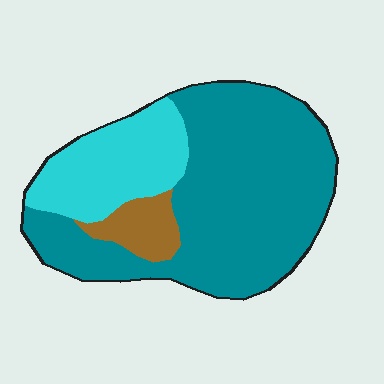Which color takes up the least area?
Brown, at roughly 10%.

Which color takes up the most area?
Teal, at roughly 70%.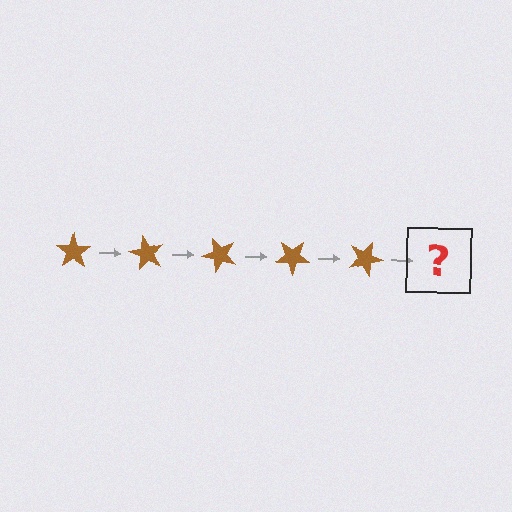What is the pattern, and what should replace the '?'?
The pattern is that the star rotates 60 degrees each step. The '?' should be a brown star rotated 300 degrees.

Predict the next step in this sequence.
The next step is a brown star rotated 300 degrees.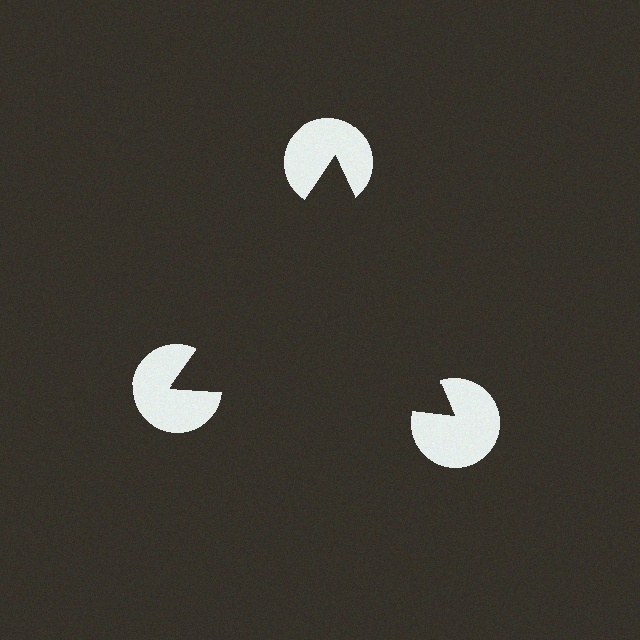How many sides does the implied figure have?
3 sides.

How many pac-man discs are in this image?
There are 3 — one at each vertex of the illusory triangle.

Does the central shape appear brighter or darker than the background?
It typically appears slightly darker than the background, even though no actual brightness change is drawn.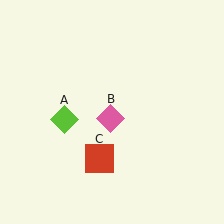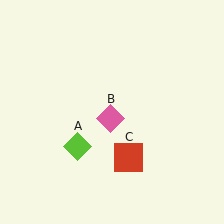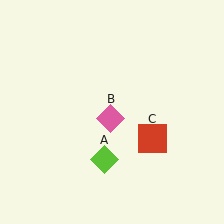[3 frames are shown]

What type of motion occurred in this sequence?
The lime diamond (object A), red square (object C) rotated counterclockwise around the center of the scene.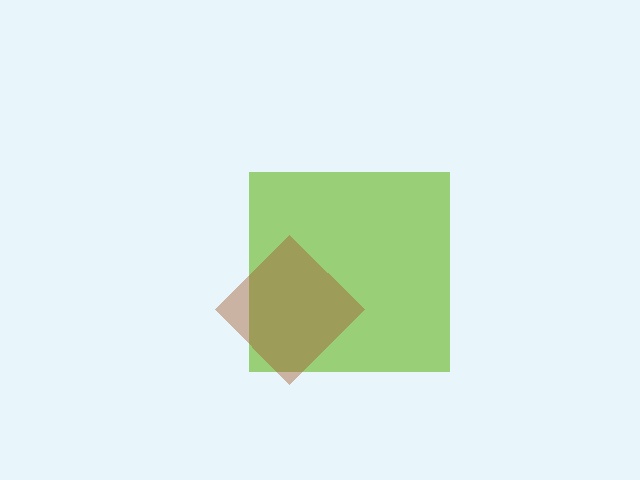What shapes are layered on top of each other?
The layered shapes are: a lime square, a brown diamond.